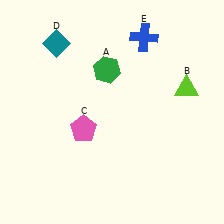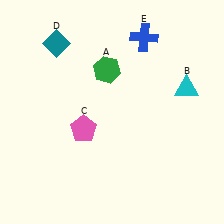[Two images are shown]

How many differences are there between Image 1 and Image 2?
There is 1 difference between the two images.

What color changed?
The triangle (B) changed from lime in Image 1 to cyan in Image 2.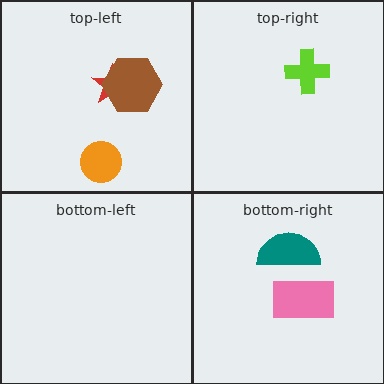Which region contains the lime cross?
The top-right region.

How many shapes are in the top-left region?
3.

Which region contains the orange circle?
The top-left region.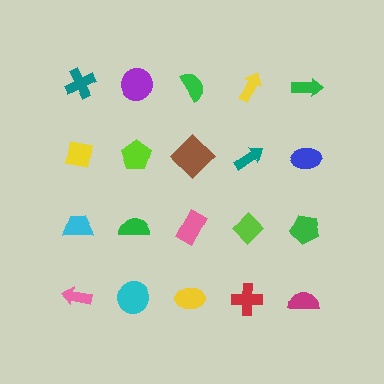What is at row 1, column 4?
A yellow arrow.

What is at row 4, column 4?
A red cross.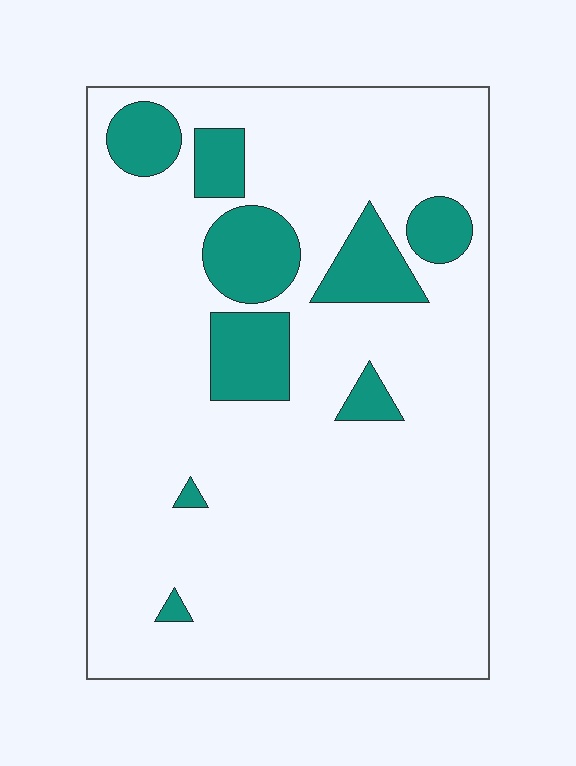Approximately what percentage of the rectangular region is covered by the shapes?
Approximately 15%.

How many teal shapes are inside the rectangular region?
9.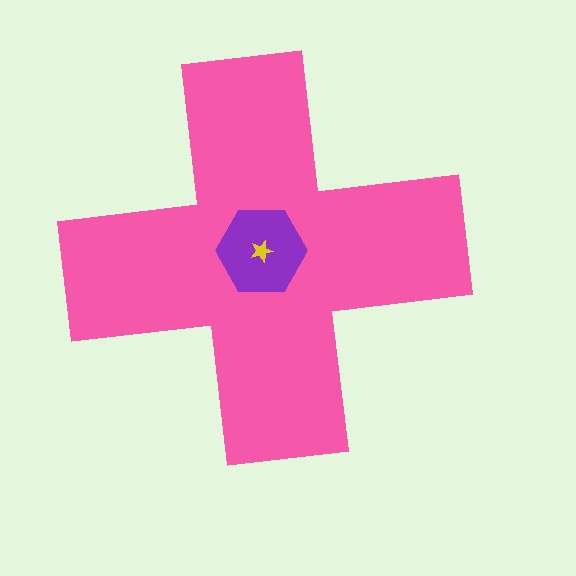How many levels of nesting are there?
3.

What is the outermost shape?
The pink cross.